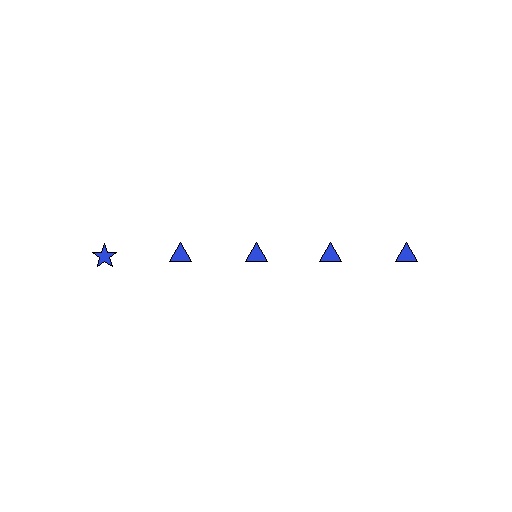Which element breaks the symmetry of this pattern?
The blue star in the top row, leftmost column breaks the symmetry. All other shapes are blue triangles.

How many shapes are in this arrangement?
There are 5 shapes arranged in a grid pattern.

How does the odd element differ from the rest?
It has a different shape: star instead of triangle.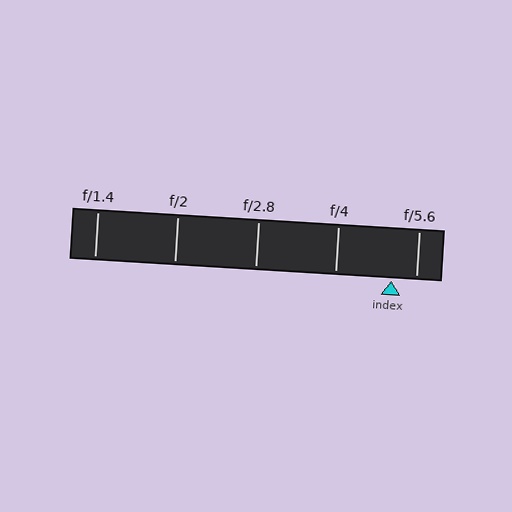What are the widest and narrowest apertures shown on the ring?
The widest aperture shown is f/1.4 and the narrowest is f/5.6.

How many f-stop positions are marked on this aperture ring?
There are 5 f-stop positions marked.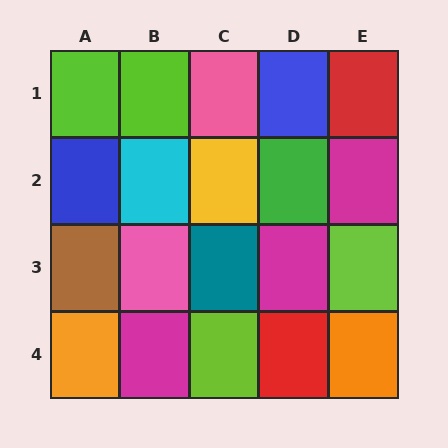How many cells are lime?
4 cells are lime.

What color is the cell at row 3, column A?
Brown.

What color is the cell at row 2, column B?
Cyan.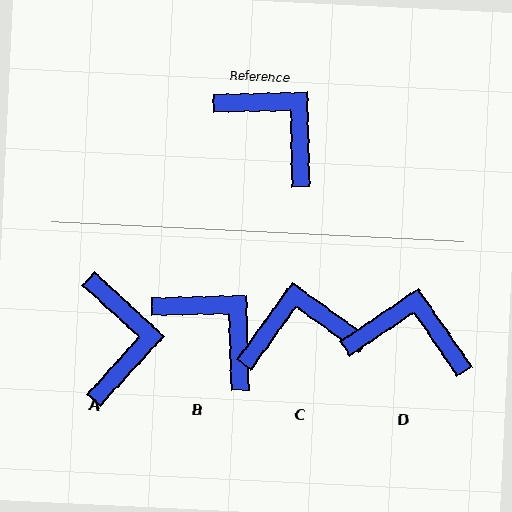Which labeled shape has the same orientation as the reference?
B.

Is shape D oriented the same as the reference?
No, it is off by about 33 degrees.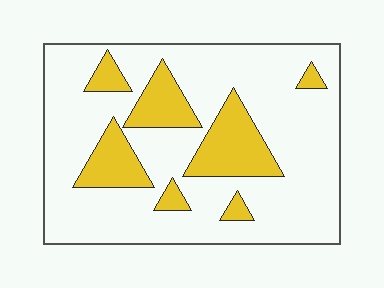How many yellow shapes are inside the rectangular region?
7.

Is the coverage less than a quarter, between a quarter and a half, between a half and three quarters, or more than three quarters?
Less than a quarter.